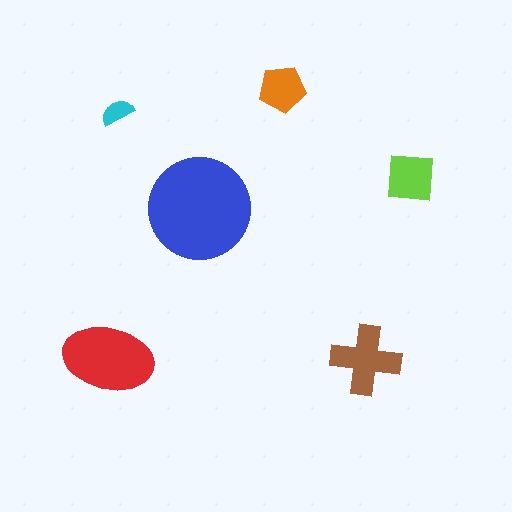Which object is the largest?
The blue circle.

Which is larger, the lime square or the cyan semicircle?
The lime square.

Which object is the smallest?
The cyan semicircle.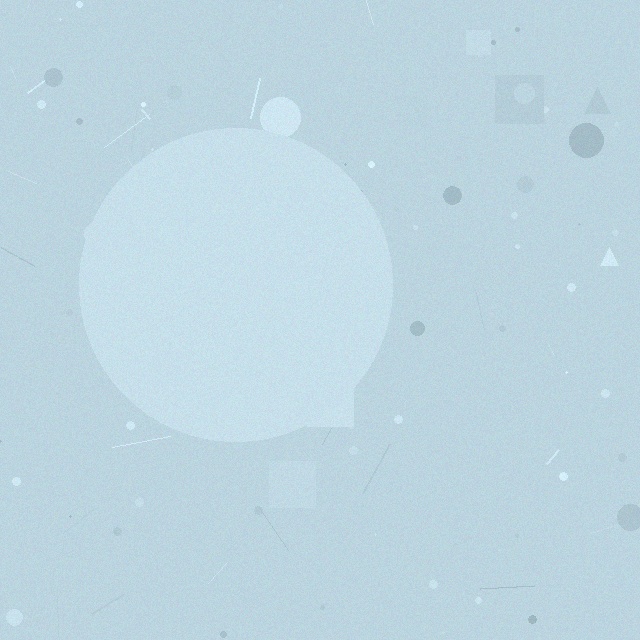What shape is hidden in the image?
A circle is hidden in the image.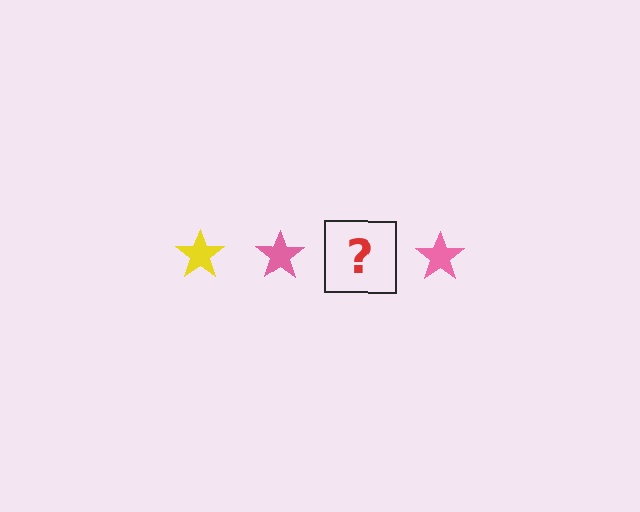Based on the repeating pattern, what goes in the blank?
The blank should be a yellow star.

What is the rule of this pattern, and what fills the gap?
The rule is that the pattern cycles through yellow, pink stars. The gap should be filled with a yellow star.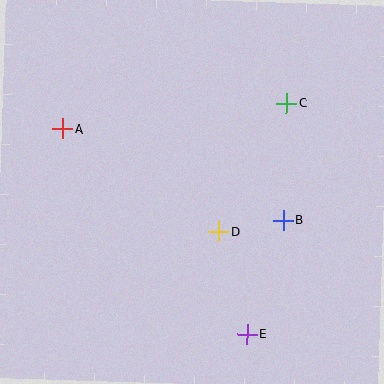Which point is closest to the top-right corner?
Point C is closest to the top-right corner.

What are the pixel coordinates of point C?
Point C is at (287, 103).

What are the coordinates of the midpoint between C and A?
The midpoint between C and A is at (175, 116).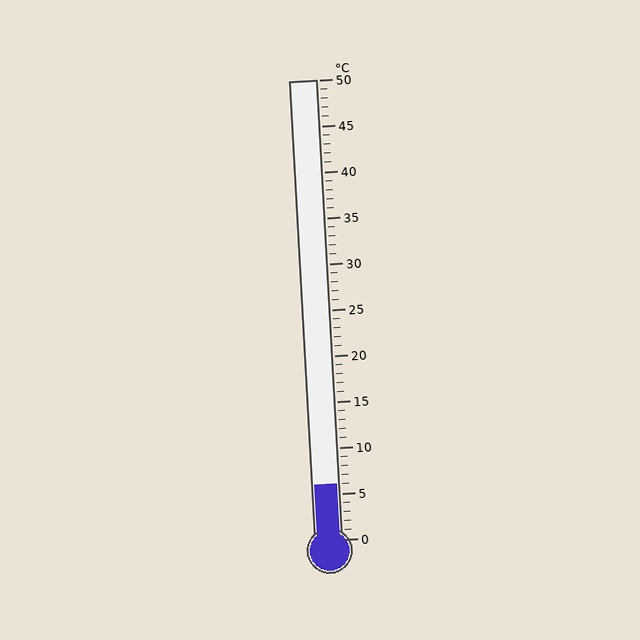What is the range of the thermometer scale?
The thermometer scale ranges from 0°C to 50°C.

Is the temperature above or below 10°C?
The temperature is below 10°C.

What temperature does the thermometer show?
The thermometer shows approximately 6°C.